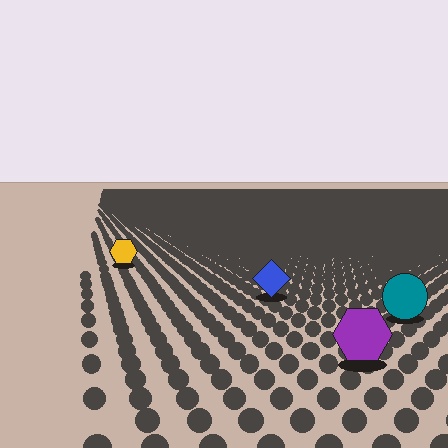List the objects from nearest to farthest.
From nearest to farthest: the purple hexagon, the teal circle, the blue diamond, the yellow hexagon.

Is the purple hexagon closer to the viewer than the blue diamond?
Yes. The purple hexagon is closer — you can tell from the texture gradient: the ground texture is coarser near it.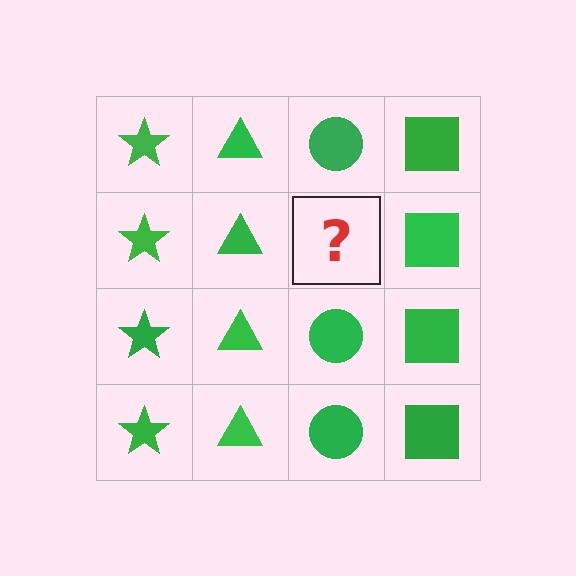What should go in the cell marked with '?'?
The missing cell should contain a green circle.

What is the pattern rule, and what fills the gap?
The rule is that each column has a consistent shape. The gap should be filled with a green circle.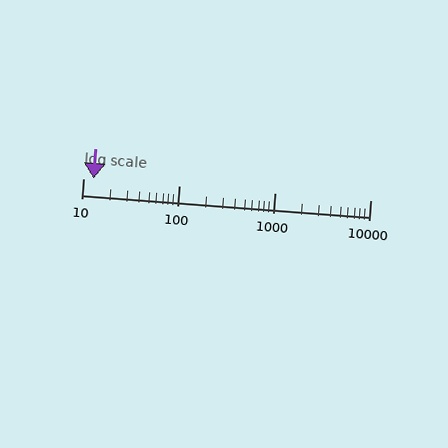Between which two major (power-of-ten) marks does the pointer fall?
The pointer is between 10 and 100.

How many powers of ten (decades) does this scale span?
The scale spans 3 decades, from 10 to 10000.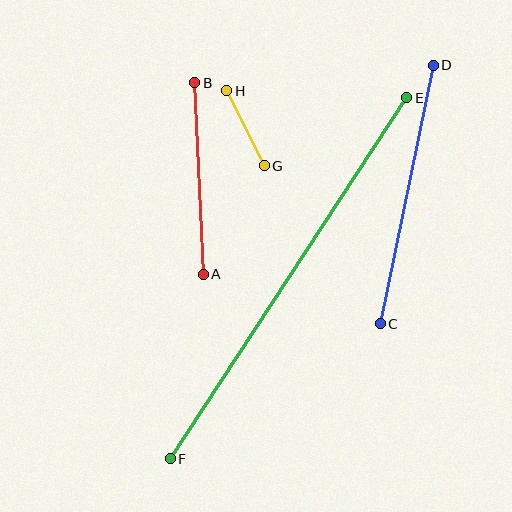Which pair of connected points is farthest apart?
Points E and F are farthest apart.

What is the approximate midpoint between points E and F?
The midpoint is at approximately (288, 278) pixels.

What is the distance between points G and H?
The distance is approximately 83 pixels.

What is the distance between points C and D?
The distance is approximately 264 pixels.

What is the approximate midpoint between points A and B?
The midpoint is at approximately (199, 179) pixels.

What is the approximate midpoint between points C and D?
The midpoint is at approximately (407, 195) pixels.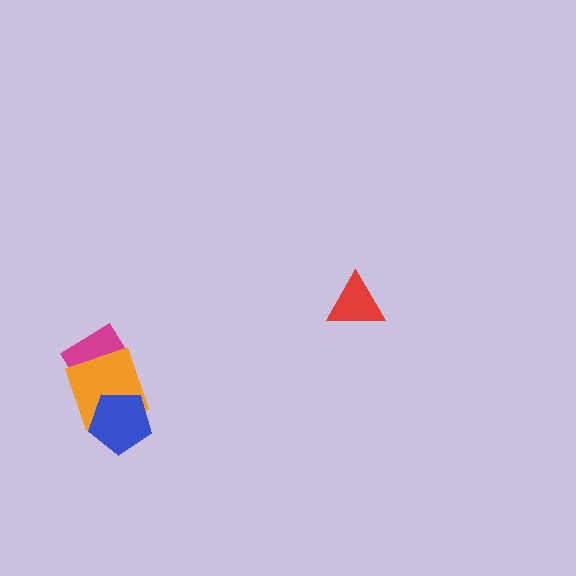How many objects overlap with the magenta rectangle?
1 object overlaps with the magenta rectangle.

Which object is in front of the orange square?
The blue pentagon is in front of the orange square.